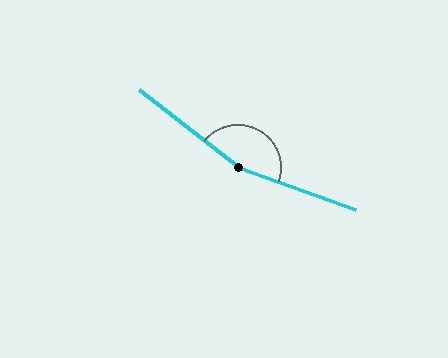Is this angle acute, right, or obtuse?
It is obtuse.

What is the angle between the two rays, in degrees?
Approximately 162 degrees.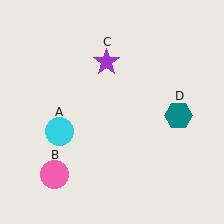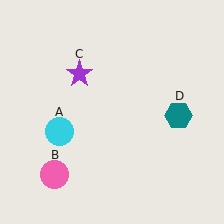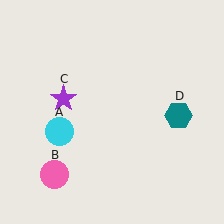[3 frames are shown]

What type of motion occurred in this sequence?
The purple star (object C) rotated counterclockwise around the center of the scene.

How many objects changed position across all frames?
1 object changed position: purple star (object C).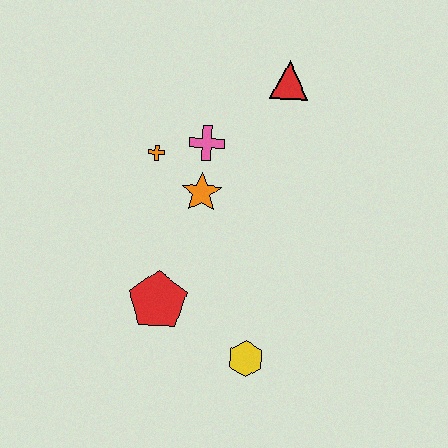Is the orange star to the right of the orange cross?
Yes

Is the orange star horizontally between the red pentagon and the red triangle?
Yes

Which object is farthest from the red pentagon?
The red triangle is farthest from the red pentagon.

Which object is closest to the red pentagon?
The yellow hexagon is closest to the red pentagon.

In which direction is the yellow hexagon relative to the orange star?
The yellow hexagon is below the orange star.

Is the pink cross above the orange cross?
Yes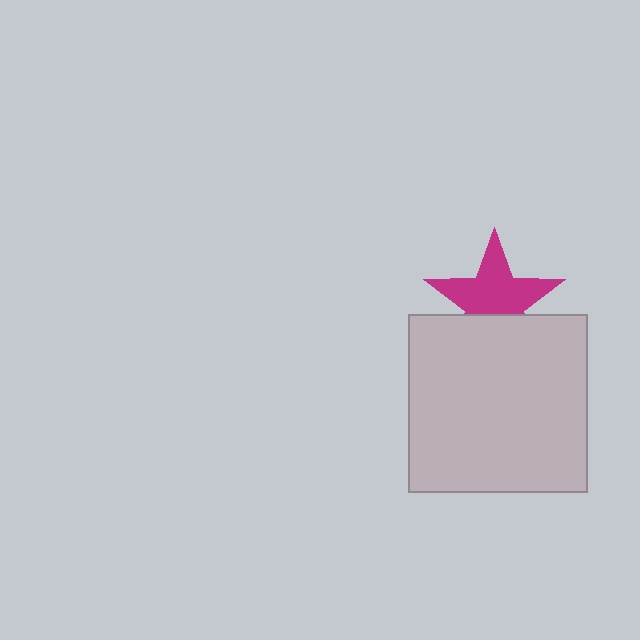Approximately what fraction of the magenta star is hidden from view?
Roughly 35% of the magenta star is hidden behind the light gray square.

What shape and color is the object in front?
The object in front is a light gray square.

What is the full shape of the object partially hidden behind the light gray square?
The partially hidden object is a magenta star.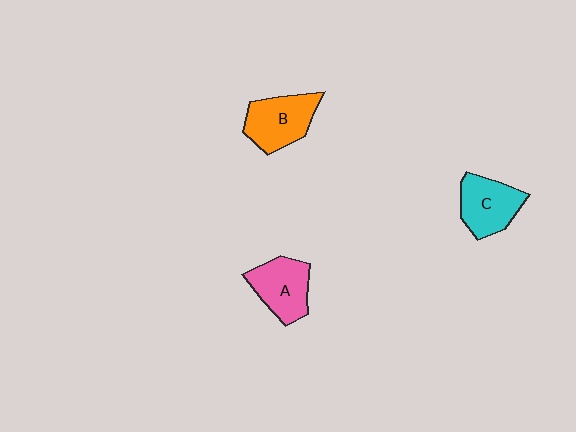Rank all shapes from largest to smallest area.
From largest to smallest: B (orange), A (pink), C (cyan).